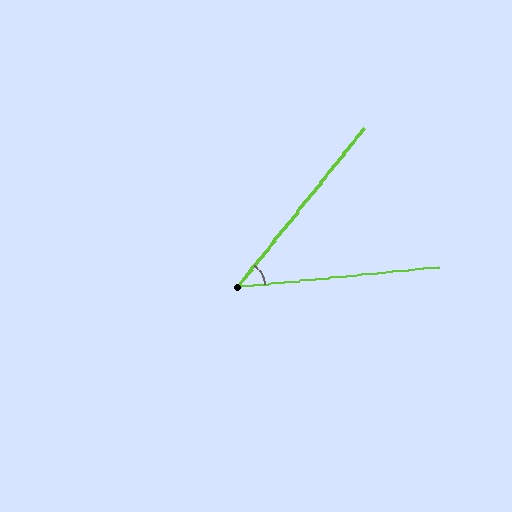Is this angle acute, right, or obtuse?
It is acute.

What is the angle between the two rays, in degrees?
Approximately 46 degrees.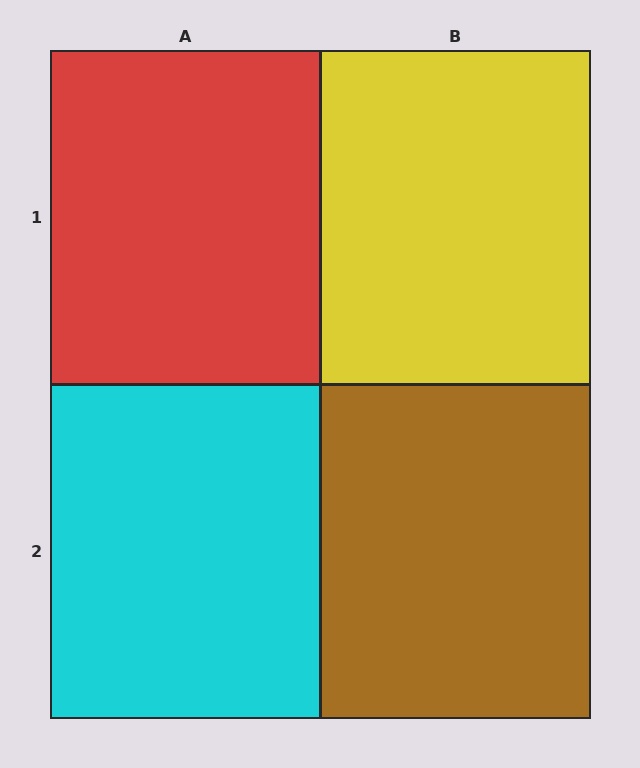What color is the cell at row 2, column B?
Brown.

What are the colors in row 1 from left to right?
Red, yellow.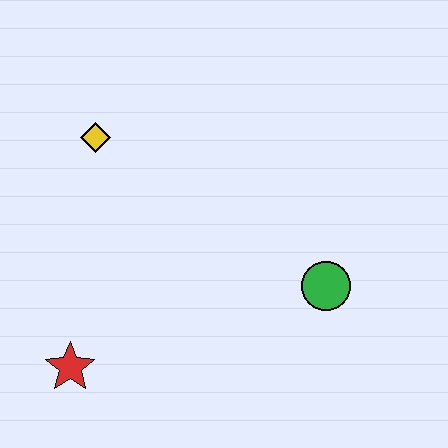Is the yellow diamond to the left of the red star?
No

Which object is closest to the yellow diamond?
The red star is closest to the yellow diamond.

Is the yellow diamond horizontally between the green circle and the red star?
Yes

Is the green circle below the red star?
No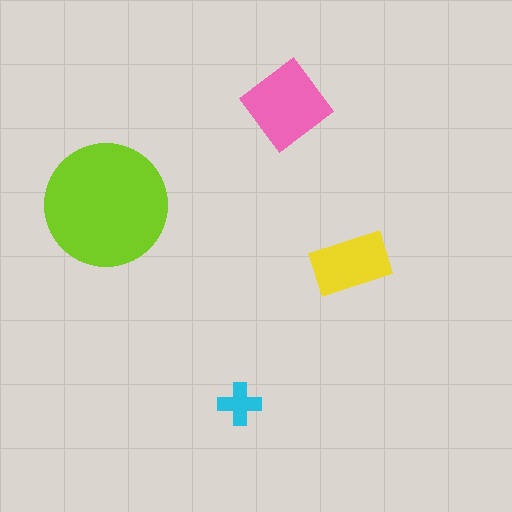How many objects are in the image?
There are 4 objects in the image.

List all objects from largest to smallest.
The lime circle, the pink diamond, the yellow rectangle, the cyan cross.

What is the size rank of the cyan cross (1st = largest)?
4th.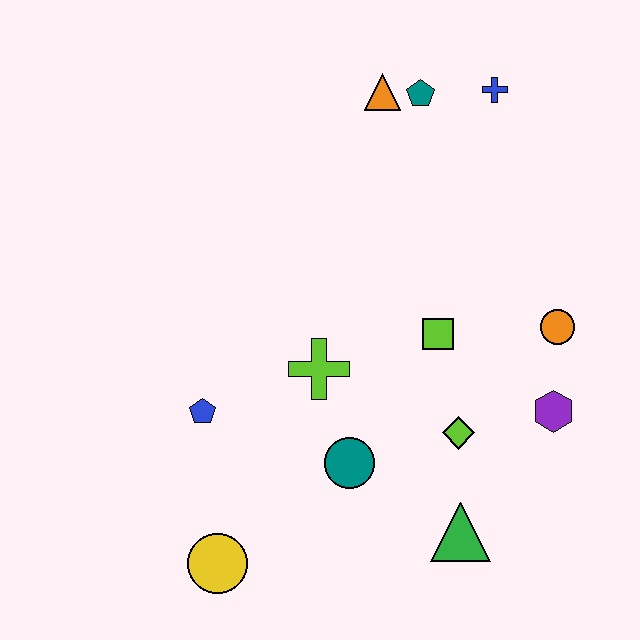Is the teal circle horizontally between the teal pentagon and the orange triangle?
No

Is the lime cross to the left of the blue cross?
Yes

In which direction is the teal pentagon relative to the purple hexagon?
The teal pentagon is above the purple hexagon.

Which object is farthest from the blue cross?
The yellow circle is farthest from the blue cross.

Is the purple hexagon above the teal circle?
Yes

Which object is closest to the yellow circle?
The blue pentagon is closest to the yellow circle.